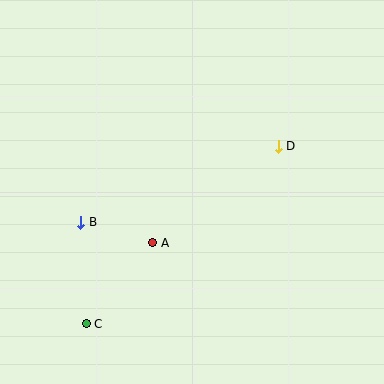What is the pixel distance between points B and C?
The distance between B and C is 102 pixels.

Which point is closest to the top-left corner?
Point B is closest to the top-left corner.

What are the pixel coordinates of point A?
Point A is at (153, 243).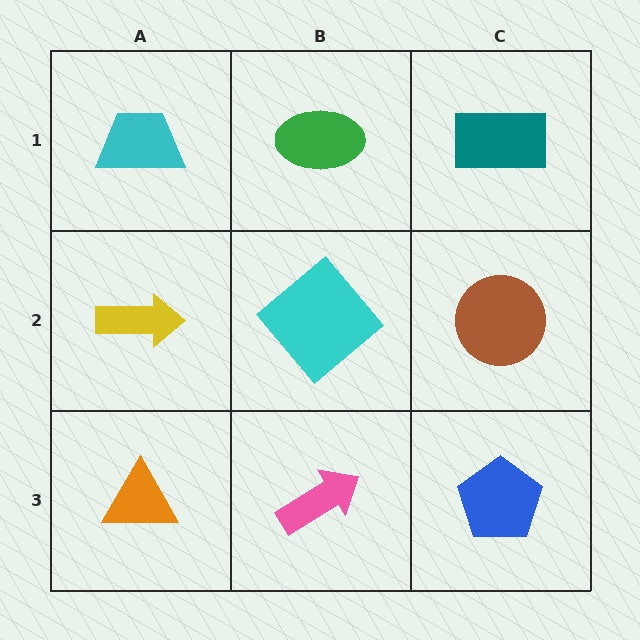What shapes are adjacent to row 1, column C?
A brown circle (row 2, column C), a green ellipse (row 1, column B).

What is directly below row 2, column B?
A pink arrow.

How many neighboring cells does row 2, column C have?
3.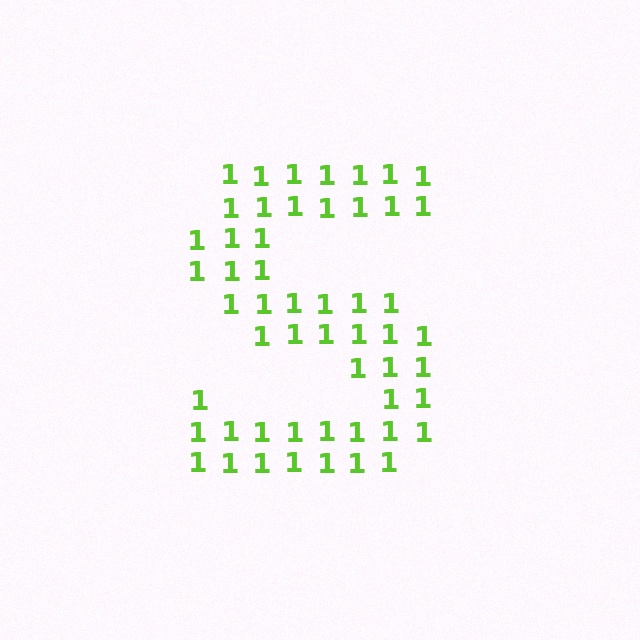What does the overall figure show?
The overall figure shows the letter S.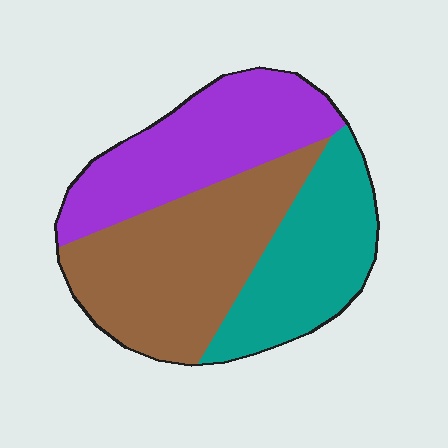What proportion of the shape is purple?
Purple covers 32% of the shape.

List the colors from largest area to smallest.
From largest to smallest: brown, purple, teal.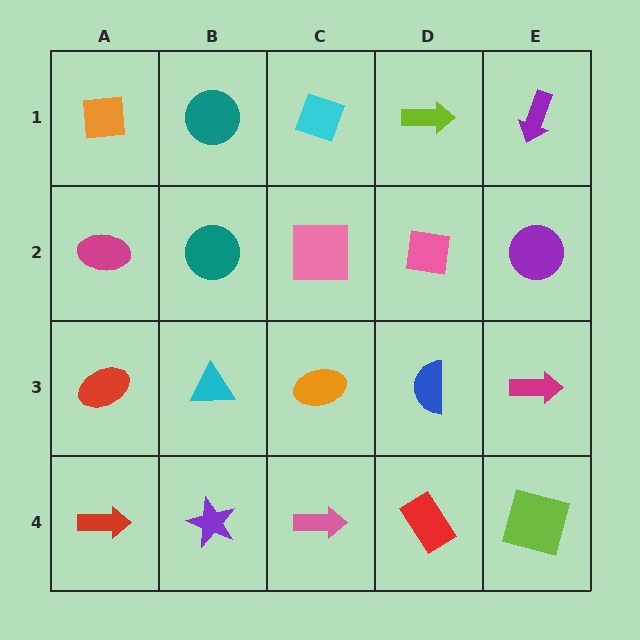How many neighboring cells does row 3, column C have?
4.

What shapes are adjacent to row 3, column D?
A pink square (row 2, column D), a red rectangle (row 4, column D), an orange ellipse (row 3, column C), a magenta arrow (row 3, column E).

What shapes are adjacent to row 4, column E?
A magenta arrow (row 3, column E), a red rectangle (row 4, column D).